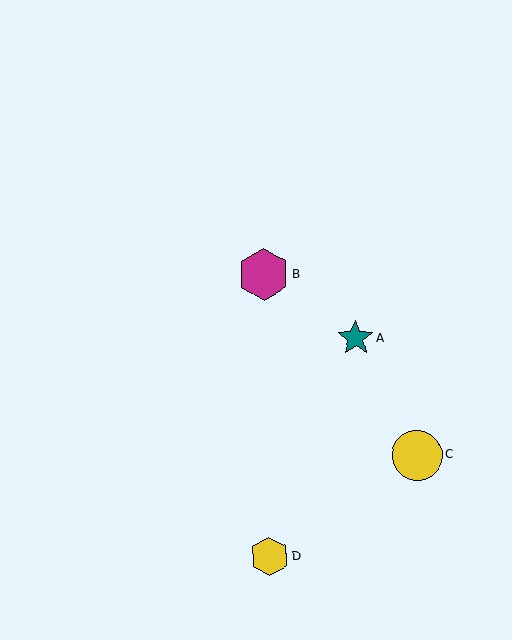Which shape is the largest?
The magenta hexagon (labeled B) is the largest.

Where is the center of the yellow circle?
The center of the yellow circle is at (417, 455).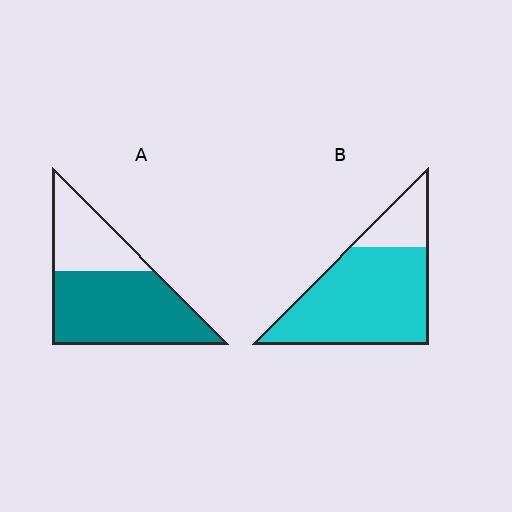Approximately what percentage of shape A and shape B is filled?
A is approximately 65% and B is approximately 80%.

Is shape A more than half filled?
Yes.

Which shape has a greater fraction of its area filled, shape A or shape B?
Shape B.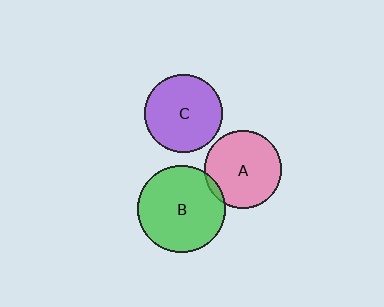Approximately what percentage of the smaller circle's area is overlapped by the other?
Approximately 5%.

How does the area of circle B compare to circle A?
Approximately 1.3 times.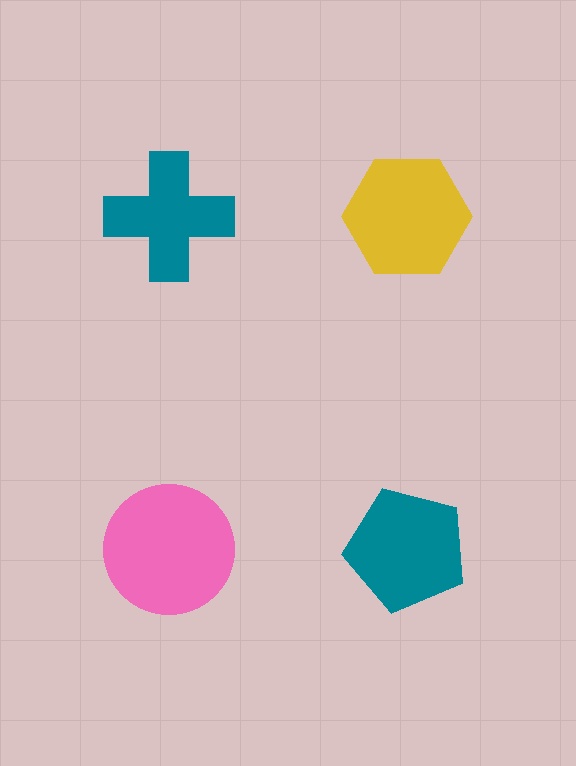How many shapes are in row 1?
2 shapes.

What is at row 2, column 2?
A teal pentagon.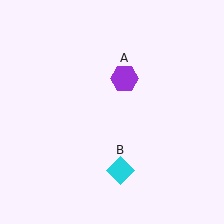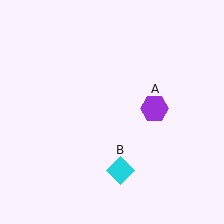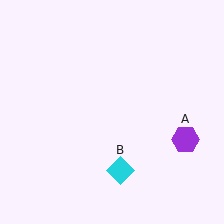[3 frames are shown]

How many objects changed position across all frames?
1 object changed position: purple hexagon (object A).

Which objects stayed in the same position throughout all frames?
Cyan diamond (object B) remained stationary.